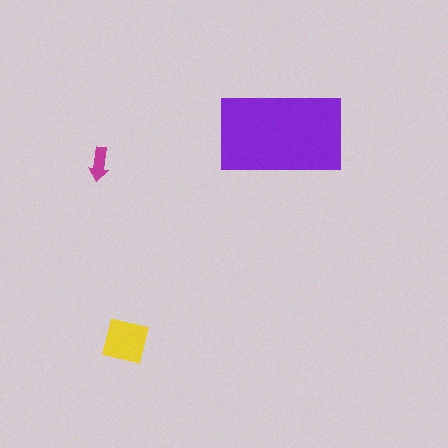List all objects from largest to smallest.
The purple rectangle, the yellow square, the magenta arrow.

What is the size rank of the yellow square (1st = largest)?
2nd.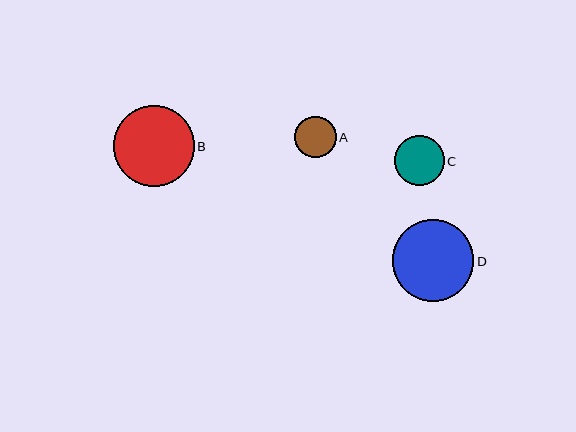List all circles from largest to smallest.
From largest to smallest: D, B, C, A.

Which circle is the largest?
Circle D is the largest with a size of approximately 82 pixels.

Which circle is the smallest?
Circle A is the smallest with a size of approximately 42 pixels.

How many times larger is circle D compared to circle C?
Circle D is approximately 1.6 times the size of circle C.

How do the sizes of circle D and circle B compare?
Circle D and circle B are approximately the same size.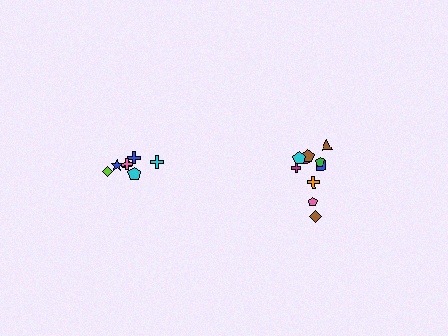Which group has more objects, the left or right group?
The right group.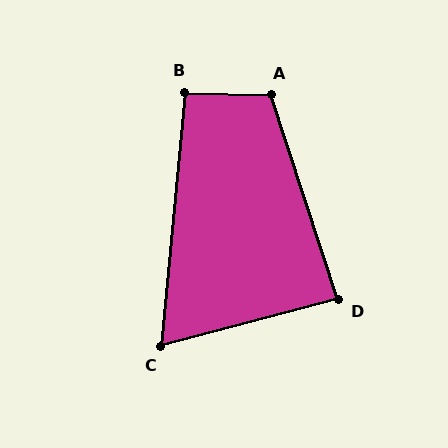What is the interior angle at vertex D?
Approximately 86 degrees (approximately right).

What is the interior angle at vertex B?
Approximately 94 degrees (approximately right).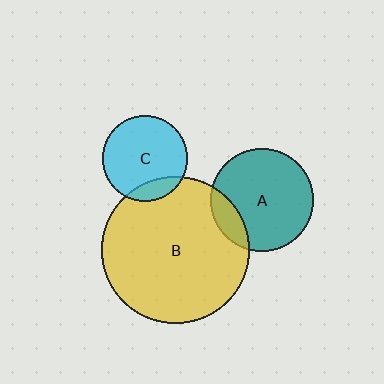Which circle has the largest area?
Circle B (yellow).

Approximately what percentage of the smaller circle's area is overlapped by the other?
Approximately 15%.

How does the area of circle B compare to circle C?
Approximately 3.0 times.